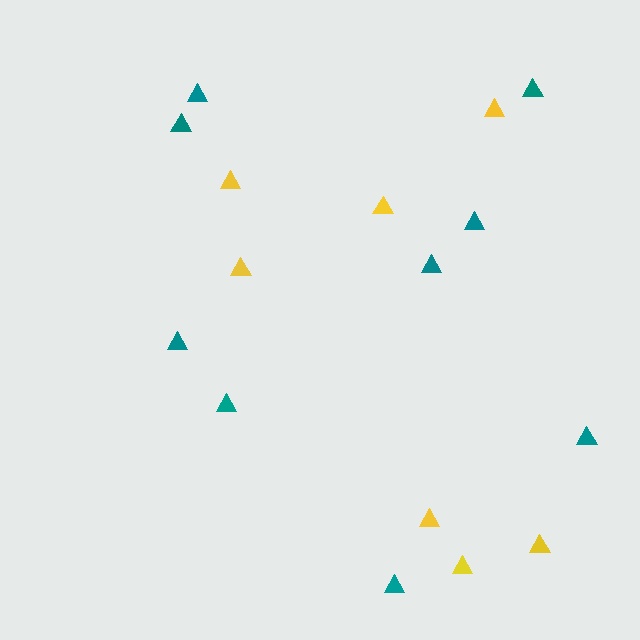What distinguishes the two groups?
There are 2 groups: one group of teal triangles (9) and one group of yellow triangles (7).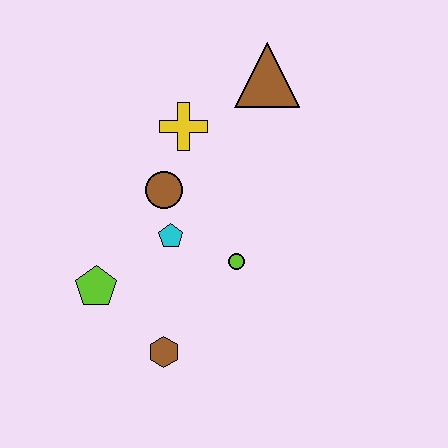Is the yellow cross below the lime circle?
No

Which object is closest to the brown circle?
The cyan pentagon is closest to the brown circle.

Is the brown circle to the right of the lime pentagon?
Yes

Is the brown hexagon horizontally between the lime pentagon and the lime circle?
Yes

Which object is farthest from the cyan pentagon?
The brown triangle is farthest from the cyan pentagon.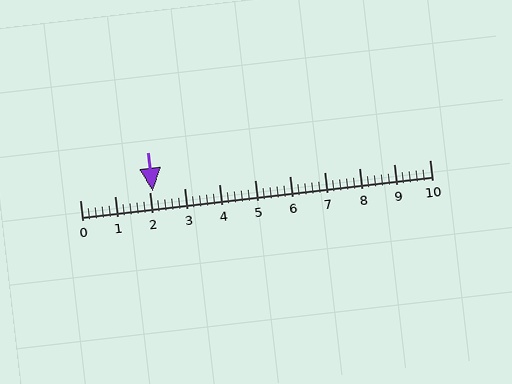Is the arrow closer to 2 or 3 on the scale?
The arrow is closer to 2.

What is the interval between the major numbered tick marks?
The major tick marks are spaced 1 units apart.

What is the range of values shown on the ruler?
The ruler shows values from 0 to 10.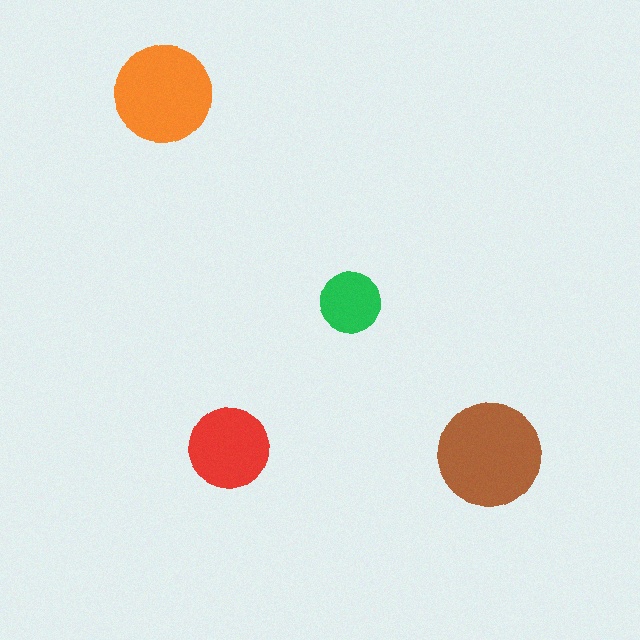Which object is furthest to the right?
The brown circle is rightmost.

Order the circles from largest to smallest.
the brown one, the orange one, the red one, the green one.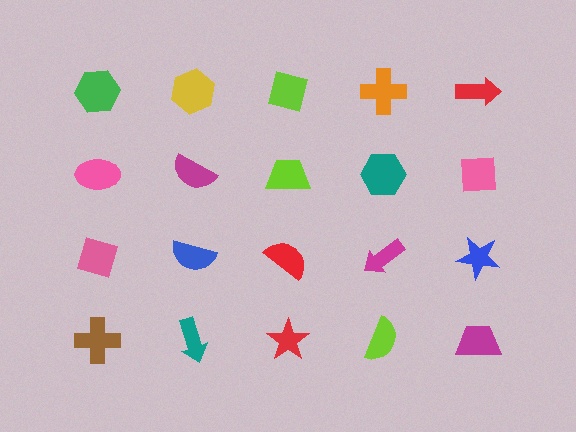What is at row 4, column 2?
A teal arrow.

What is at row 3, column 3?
A red semicircle.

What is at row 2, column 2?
A magenta semicircle.